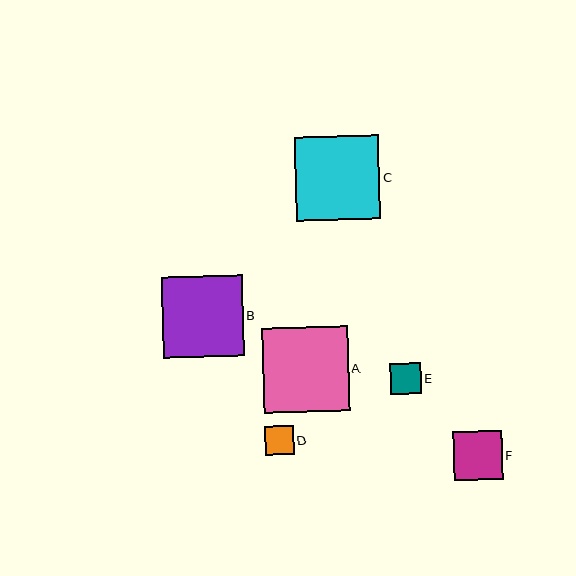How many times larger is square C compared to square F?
Square C is approximately 1.7 times the size of square F.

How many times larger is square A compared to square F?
Square A is approximately 1.7 times the size of square F.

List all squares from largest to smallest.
From largest to smallest: A, C, B, F, E, D.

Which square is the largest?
Square A is the largest with a size of approximately 85 pixels.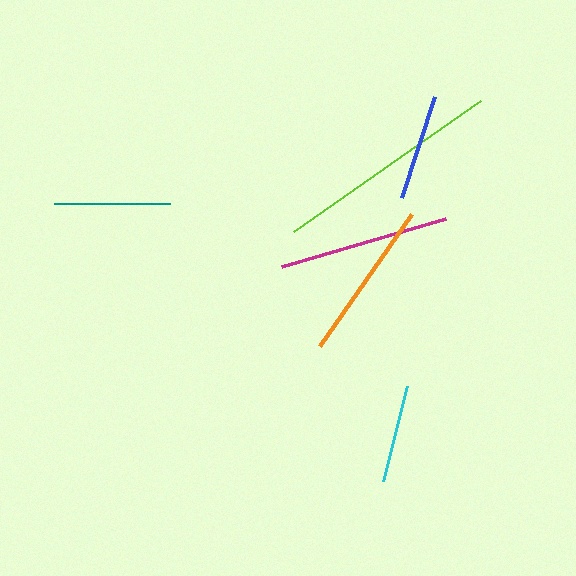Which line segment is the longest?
The lime line is the longest at approximately 228 pixels.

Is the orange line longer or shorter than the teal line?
The orange line is longer than the teal line.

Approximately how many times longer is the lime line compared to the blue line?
The lime line is approximately 2.2 times the length of the blue line.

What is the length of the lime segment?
The lime segment is approximately 228 pixels long.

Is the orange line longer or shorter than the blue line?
The orange line is longer than the blue line.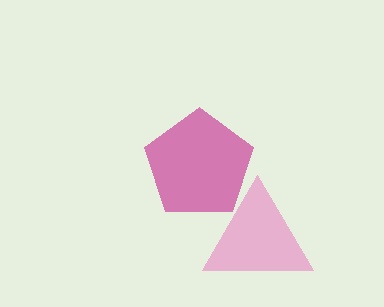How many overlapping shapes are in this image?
There are 2 overlapping shapes in the image.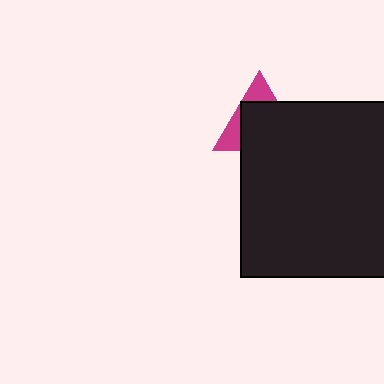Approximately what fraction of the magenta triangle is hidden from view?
Roughly 68% of the magenta triangle is hidden behind the black square.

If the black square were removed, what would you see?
You would see the complete magenta triangle.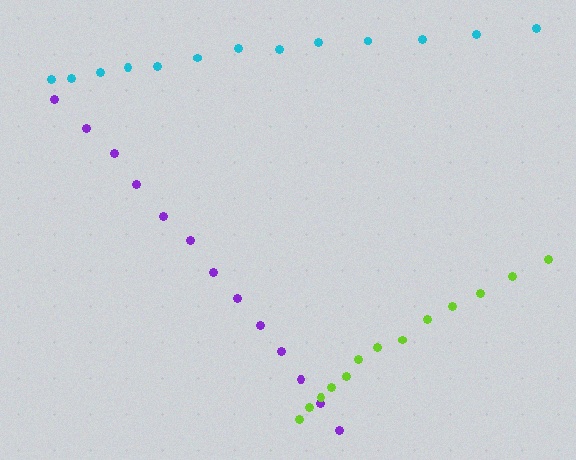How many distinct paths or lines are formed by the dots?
There are 3 distinct paths.